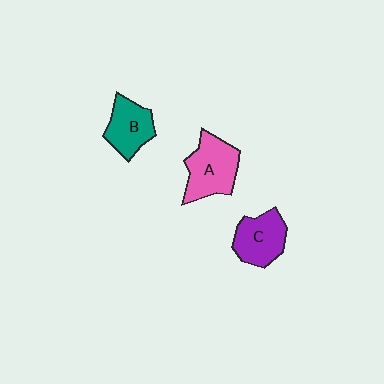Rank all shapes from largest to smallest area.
From largest to smallest: A (pink), C (purple), B (teal).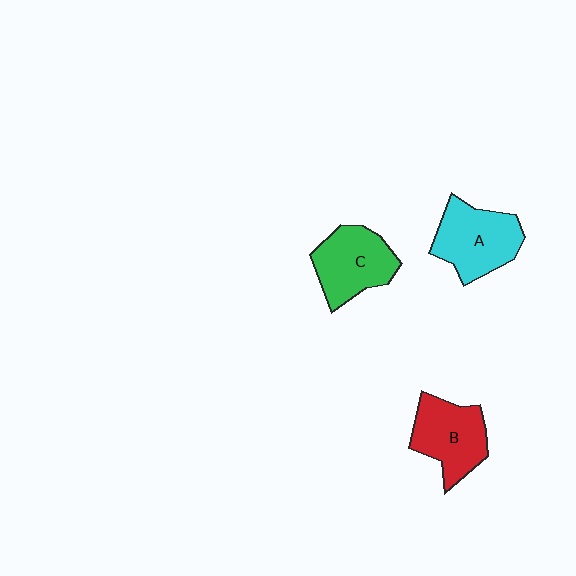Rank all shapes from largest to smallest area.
From largest to smallest: A (cyan), B (red), C (green).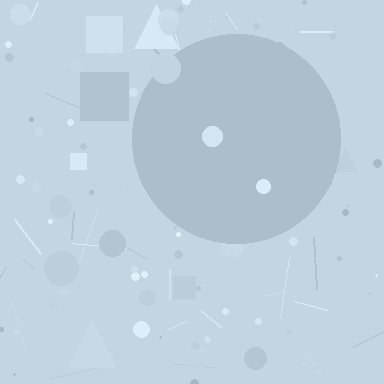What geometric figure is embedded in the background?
A circle is embedded in the background.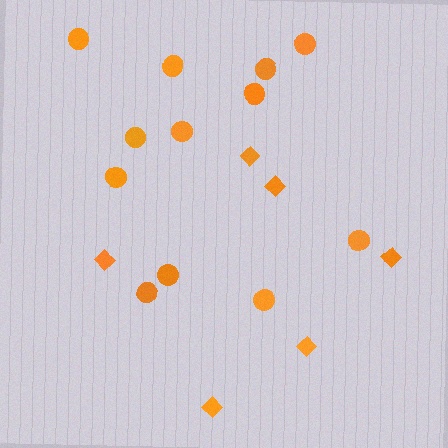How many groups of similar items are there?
There are 2 groups: one group of diamonds (6) and one group of circles (12).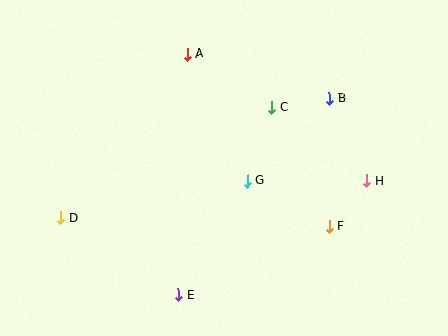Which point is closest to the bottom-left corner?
Point D is closest to the bottom-left corner.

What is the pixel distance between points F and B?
The distance between F and B is 128 pixels.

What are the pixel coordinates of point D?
Point D is at (61, 218).